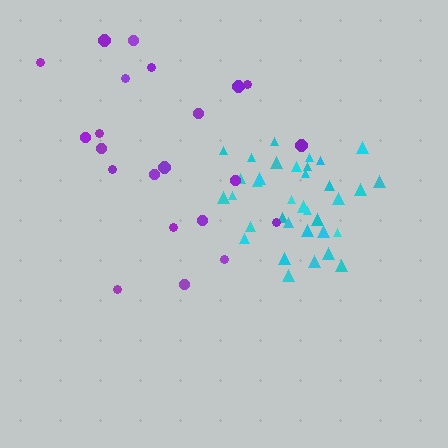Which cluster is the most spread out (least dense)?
Purple.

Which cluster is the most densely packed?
Cyan.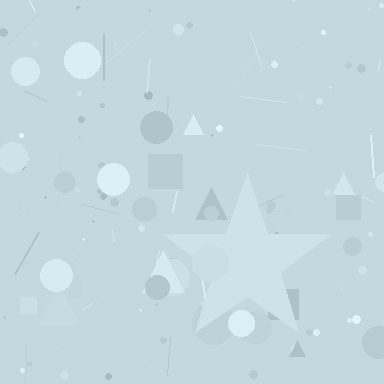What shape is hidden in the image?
A star is hidden in the image.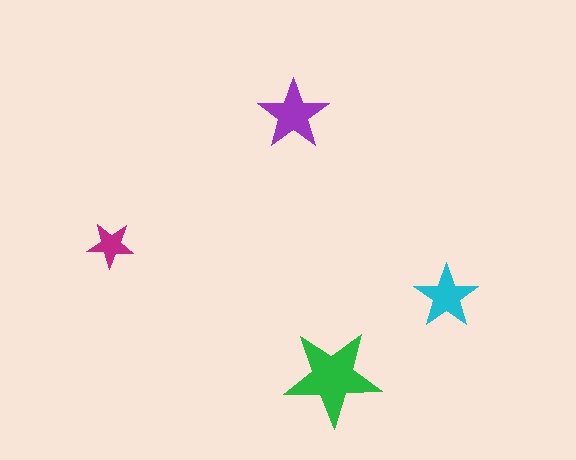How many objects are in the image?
There are 4 objects in the image.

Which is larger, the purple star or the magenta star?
The purple one.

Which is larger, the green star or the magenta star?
The green one.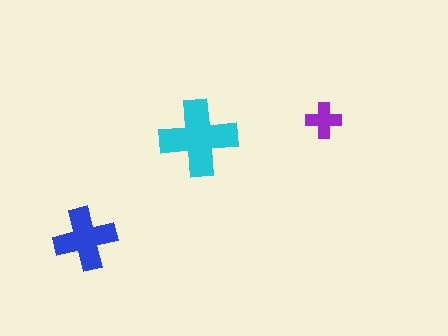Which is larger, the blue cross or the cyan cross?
The cyan one.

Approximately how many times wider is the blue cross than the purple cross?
About 2 times wider.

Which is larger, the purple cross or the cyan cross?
The cyan one.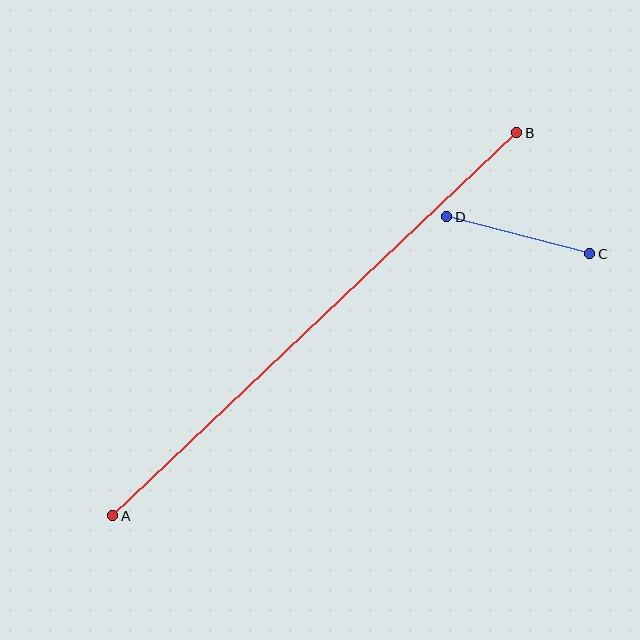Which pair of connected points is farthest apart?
Points A and B are farthest apart.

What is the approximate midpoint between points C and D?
The midpoint is at approximately (518, 235) pixels.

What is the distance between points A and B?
The distance is approximately 557 pixels.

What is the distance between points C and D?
The distance is approximately 148 pixels.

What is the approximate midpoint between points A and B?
The midpoint is at approximately (315, 324) pixels.